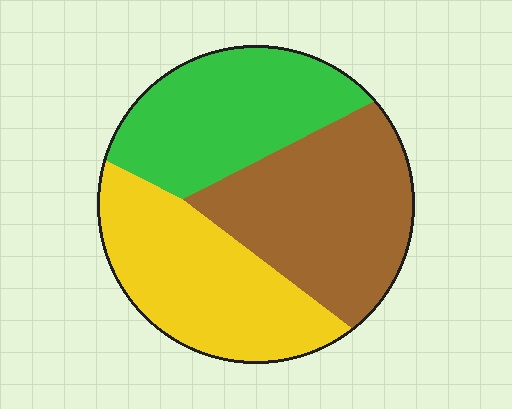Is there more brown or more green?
Brown.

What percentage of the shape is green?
Green covers about 30% of the shape.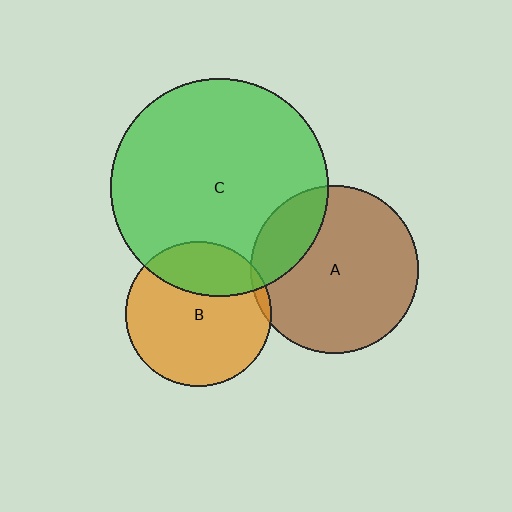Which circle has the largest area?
Circle C (green).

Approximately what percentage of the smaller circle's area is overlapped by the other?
Approximately 20%.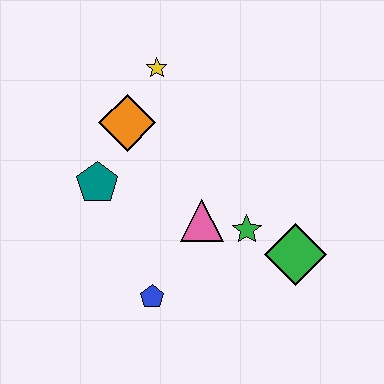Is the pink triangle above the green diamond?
Yes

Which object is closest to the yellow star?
The orange diamond is closest to the yellow star.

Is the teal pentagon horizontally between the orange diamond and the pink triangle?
No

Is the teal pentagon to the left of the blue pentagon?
Yes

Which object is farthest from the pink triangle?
The yellow star is farthest from the pink triangle.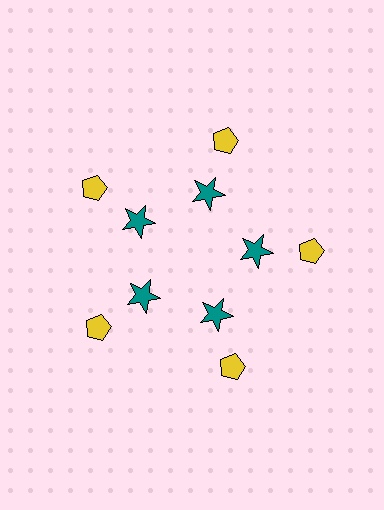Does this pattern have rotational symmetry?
Yes, this pattern has 5-fold rotational symmetry. It looks the same after rotating 72 degrees around the center.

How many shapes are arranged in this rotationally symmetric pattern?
There are 10 shapes, arranged in 5 groups of 2.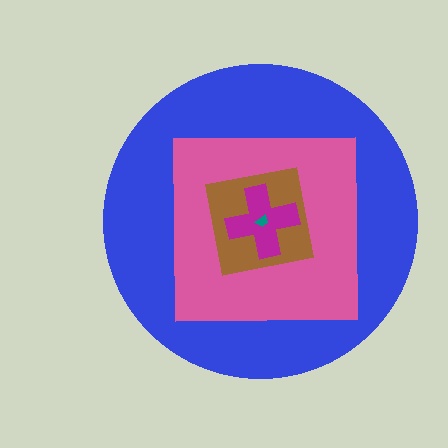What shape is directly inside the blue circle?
The pink square.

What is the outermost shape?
The blue circle.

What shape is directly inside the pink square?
The brown square.